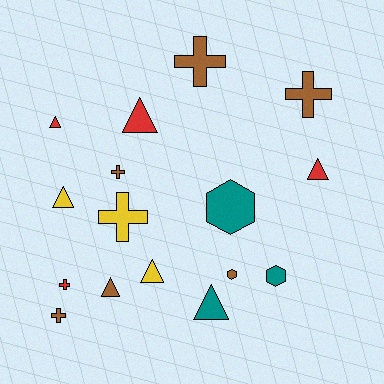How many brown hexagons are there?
There is 1 brown hexagon.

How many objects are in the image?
There are 16 objects.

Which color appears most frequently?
Brown, with 6 objects.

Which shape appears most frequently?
Triangle, with 7 objects.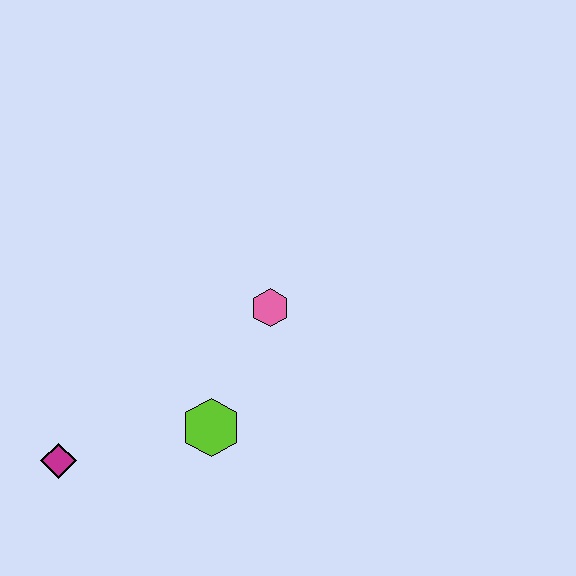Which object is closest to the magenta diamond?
The lime hexagon is closest to the magenta diamond.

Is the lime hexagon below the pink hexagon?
Yes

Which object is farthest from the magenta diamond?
The pink hexagon is farthest from the magenta diamond.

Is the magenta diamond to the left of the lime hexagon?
Yes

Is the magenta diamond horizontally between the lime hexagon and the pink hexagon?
No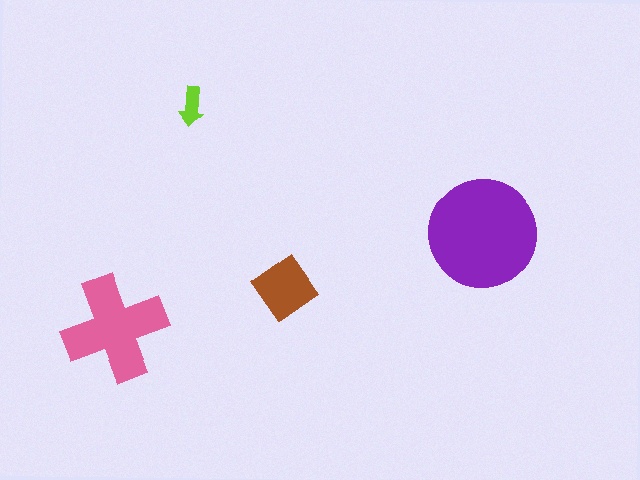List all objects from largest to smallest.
The purple circle, the pink cross, the brown diamond, the lime arrow.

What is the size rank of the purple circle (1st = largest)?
1st.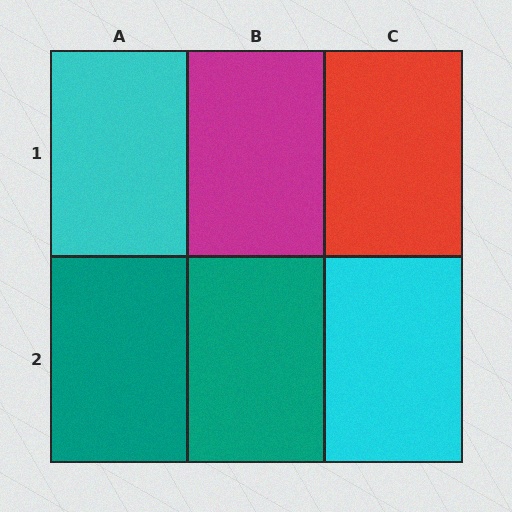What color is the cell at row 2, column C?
Cyan.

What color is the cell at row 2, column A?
Teal.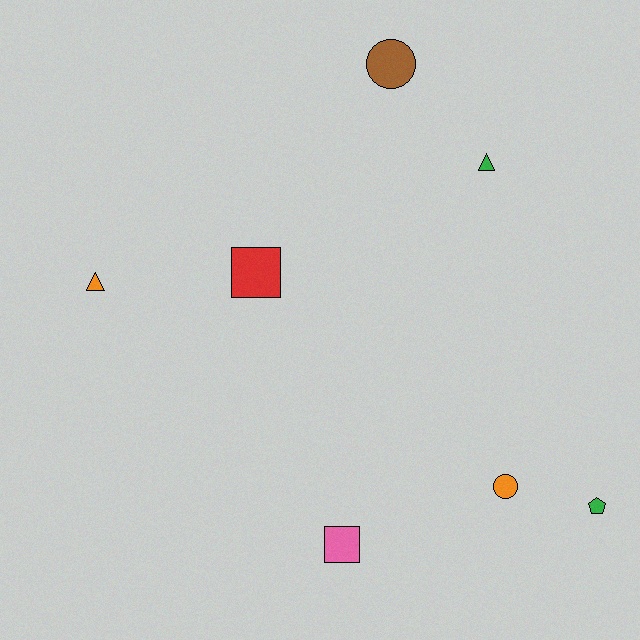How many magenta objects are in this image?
There are no magenta objects.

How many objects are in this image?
There are 7 objects.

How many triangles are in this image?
There are 2 triangles.